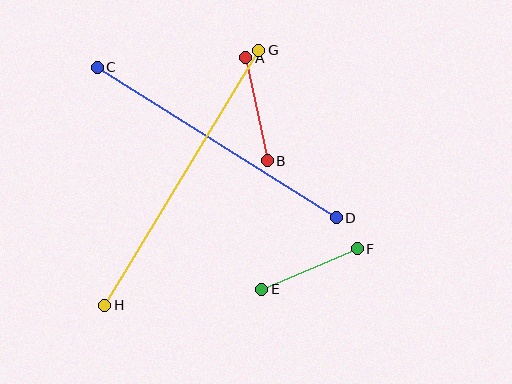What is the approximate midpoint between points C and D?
The midpoint is at approximately (217, 143) pixels.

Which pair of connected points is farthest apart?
Points G and H are farthest apart.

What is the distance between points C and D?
The distance is approximately 282 pixels.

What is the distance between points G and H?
The distance is approximately 298 pixels.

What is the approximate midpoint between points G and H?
The midpoint is at approximately (182, 178) pixels.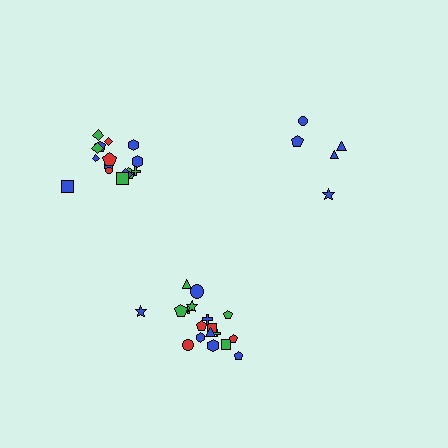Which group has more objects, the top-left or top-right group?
The top-left group.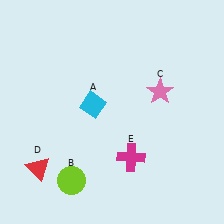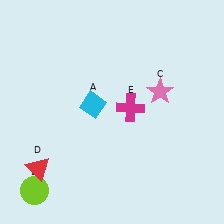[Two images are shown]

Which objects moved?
The objects that moved are: the lime circle (B), the magenta cross (E).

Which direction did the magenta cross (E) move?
The magenta cross (E) moved up.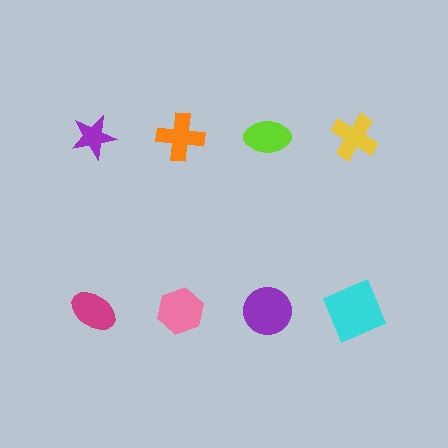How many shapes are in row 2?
4 shapes.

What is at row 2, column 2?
A pink hexagon.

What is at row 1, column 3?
A lime ellipse.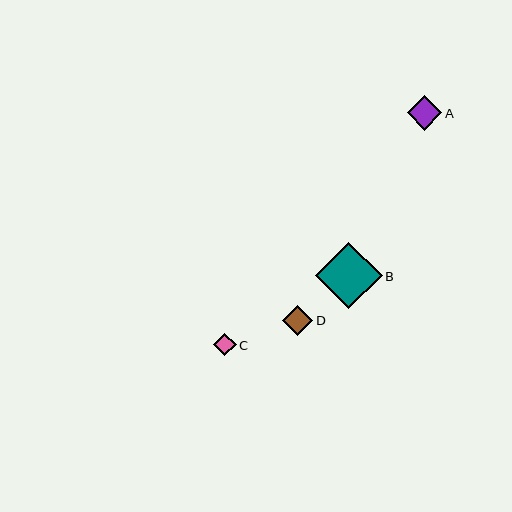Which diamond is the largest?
Diamond B is the largest with a size of approximately 66 pixels.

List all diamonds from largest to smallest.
From largest to smallest: B, A, D, C.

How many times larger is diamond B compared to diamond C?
Diamond B is approximately 3.0 times the size of diamond C.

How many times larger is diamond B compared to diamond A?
Diamond B is approximately 1.9 times the size of diamond A.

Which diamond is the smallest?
Diamond C is the smallest with a size of approximately 22 pixels.